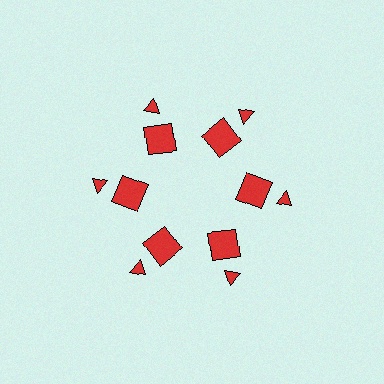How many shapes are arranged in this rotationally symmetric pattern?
There are 12 shapes, arranged in 6 groups of 2.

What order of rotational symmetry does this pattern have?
This pattern has 6-fold rotational symmetry.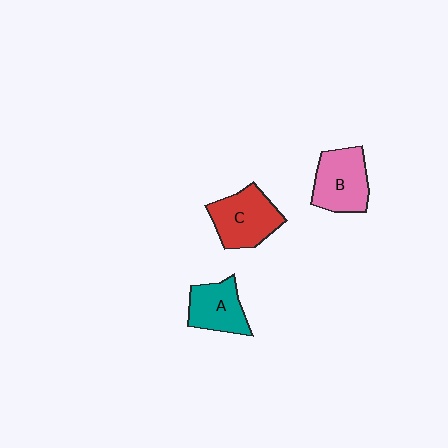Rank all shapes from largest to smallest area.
From largest to smallest: C (red), B (pink), A (teal).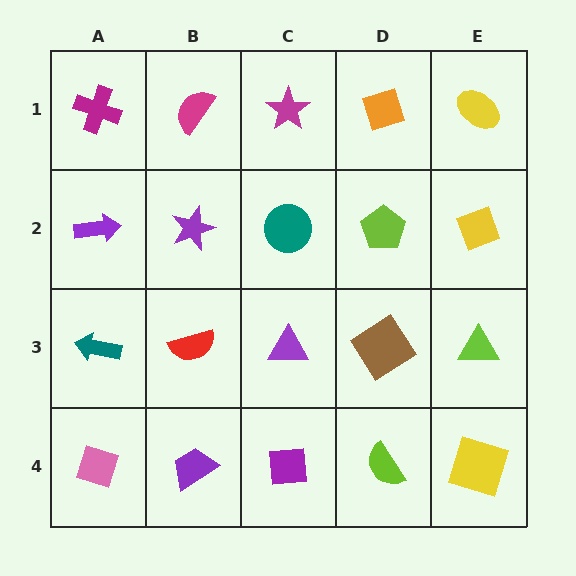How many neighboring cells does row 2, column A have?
3.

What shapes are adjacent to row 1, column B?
A purple star (row 2, column B), a magenta cross (row 1, column A), a magenta star (row 1, column C).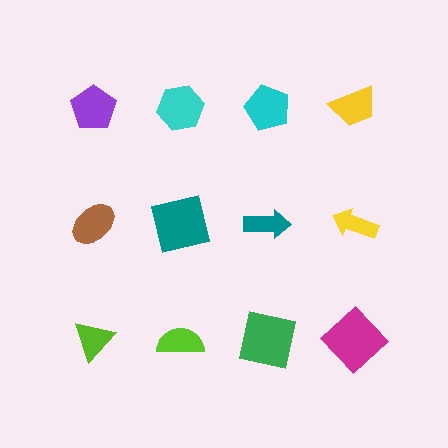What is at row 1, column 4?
A yellow trapezoid.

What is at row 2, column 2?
A teal square.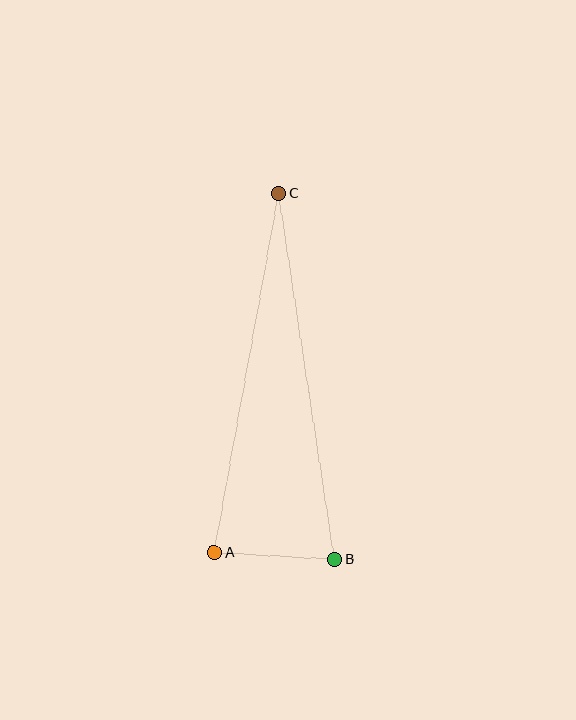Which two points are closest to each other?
Points A and B are closest to each other.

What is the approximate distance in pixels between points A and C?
The distance between A and C is approximately 365 pixels.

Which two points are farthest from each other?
Points B and C are farthest from each other.